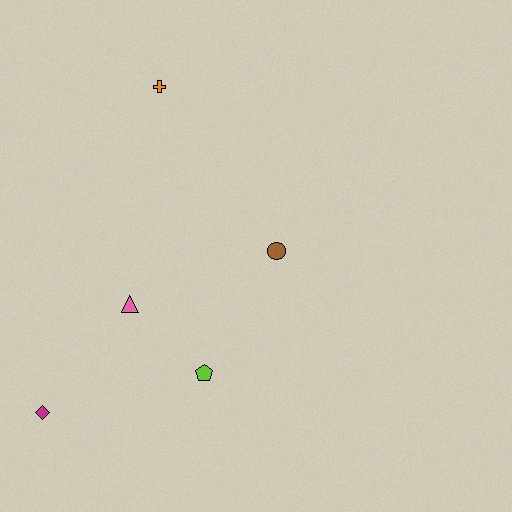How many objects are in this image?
There are 5 objects.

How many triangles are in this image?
There is 1 triangle.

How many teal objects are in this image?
There are no teal objects.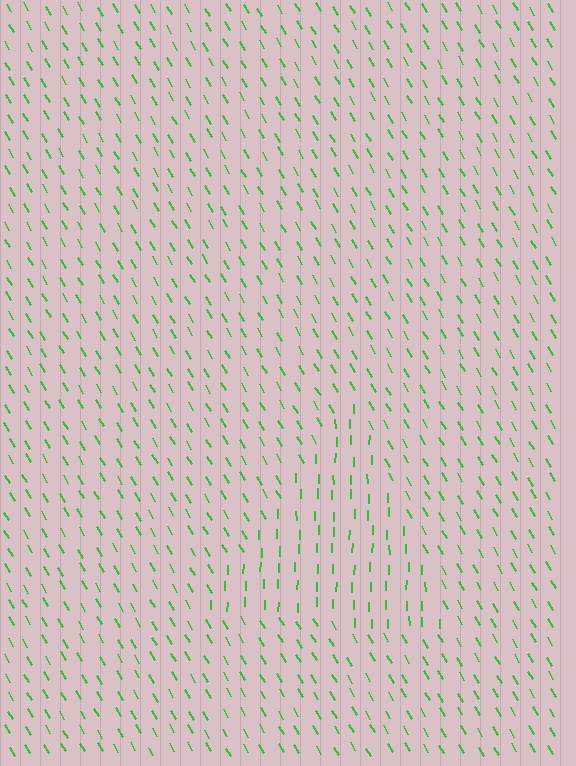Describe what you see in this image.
The image is filled with small green line segments. A triangle region in the image has lines oriented differently from the surrounding lines, creating a visible texture boundary.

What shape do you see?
I see a triangle.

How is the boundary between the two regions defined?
The boundary is defined purely by a change in line orientation (approximately 31 degrees difference). All lines are the same color and thickness.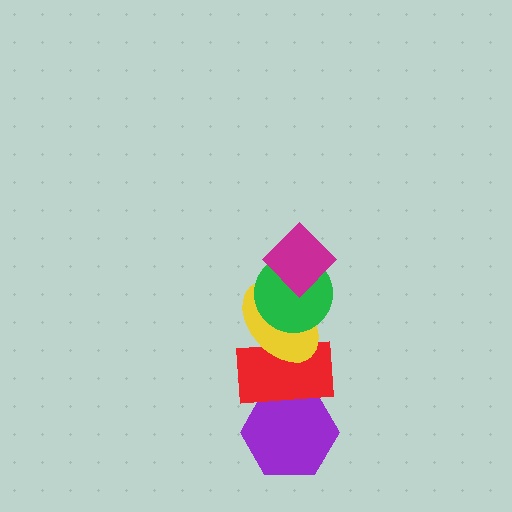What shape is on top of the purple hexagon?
The red rectangle is on top of the purple hexagon.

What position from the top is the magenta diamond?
The magenta diamond is 1st from the top.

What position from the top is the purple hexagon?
The purple hexagon is 5th from the top.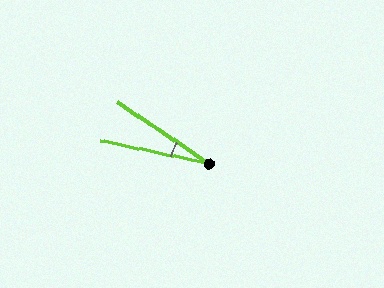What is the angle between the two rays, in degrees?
Approximately 22 degrees.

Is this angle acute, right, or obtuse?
It is acute.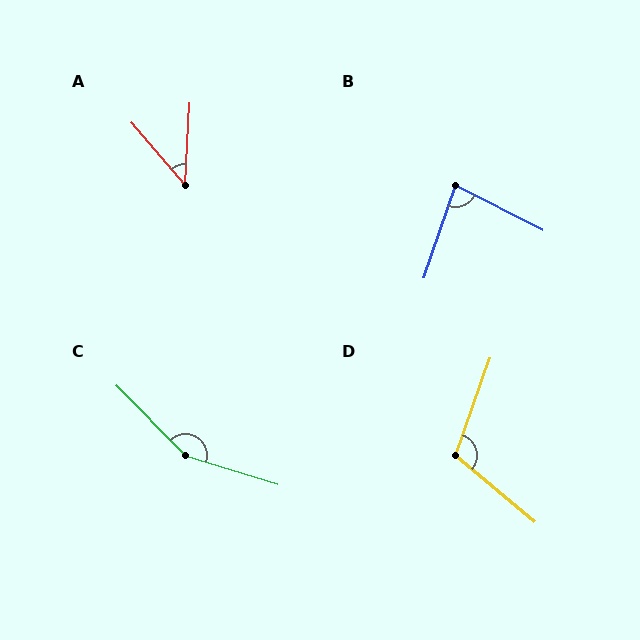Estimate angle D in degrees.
Approximately 111 degrees.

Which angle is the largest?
C, at approximately 152 degrees.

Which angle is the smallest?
A, at approximately 44 degrees.